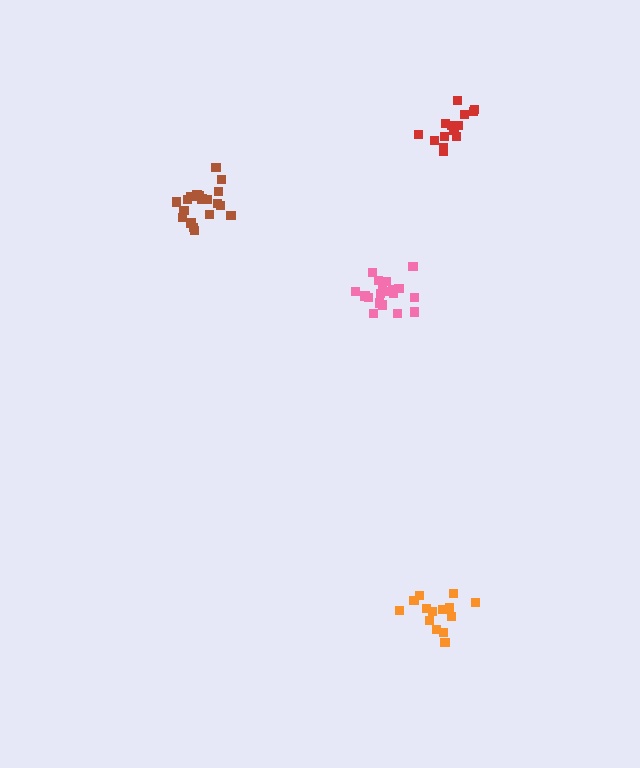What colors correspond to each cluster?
The clusters are colored: orange, brown, red, pink.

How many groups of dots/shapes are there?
There are 4 groups.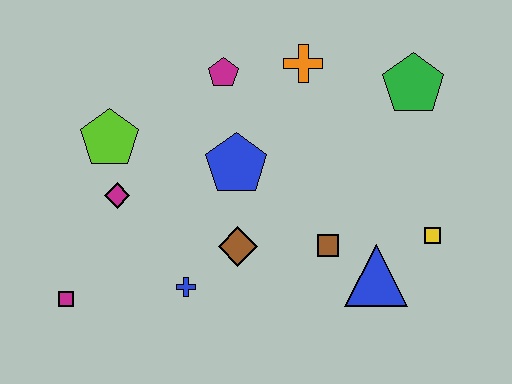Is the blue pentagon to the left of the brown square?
Yes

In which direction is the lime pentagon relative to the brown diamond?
The lime pentagon is to the left of the brown diamond.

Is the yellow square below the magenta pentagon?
Yes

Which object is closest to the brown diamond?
The blue cross is closest to the brown diamond.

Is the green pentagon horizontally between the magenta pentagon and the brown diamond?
No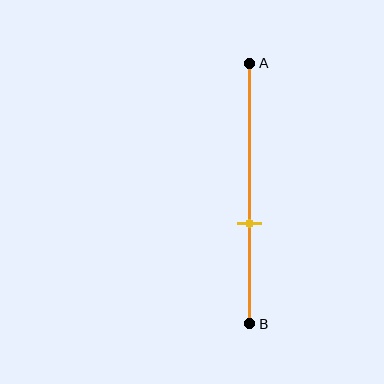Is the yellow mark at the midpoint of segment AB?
No, the mark is at about 60% from A, not at the 50% midpoint.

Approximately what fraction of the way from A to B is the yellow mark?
The yellow mark is approximately 60% of the way from A to B.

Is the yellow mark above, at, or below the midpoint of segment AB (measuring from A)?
The yellow mark is below the midpoint of segment AB.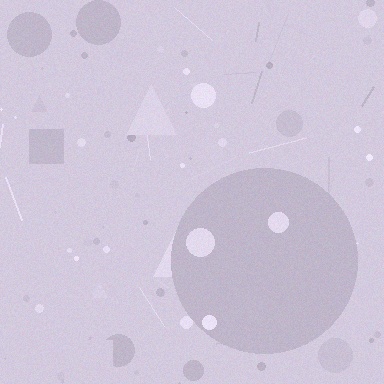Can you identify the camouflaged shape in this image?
The camouflaged shape is a circle.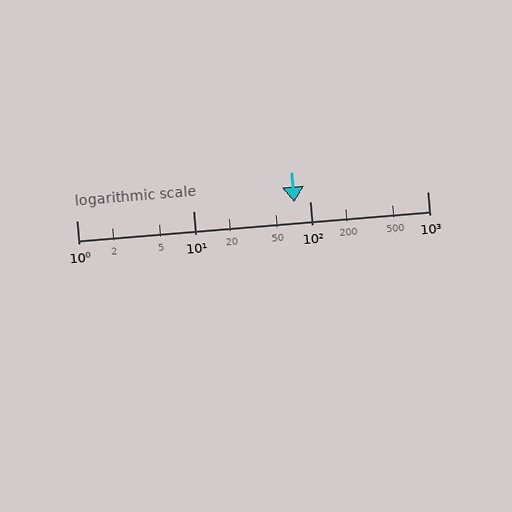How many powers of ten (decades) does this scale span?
The scale spans 3 decades, from 1 to 1000.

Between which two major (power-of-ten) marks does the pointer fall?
The pointer is between 10 and 100.